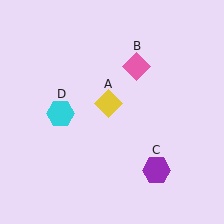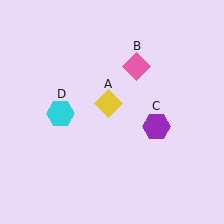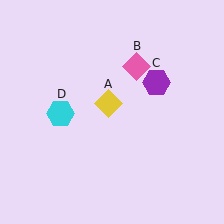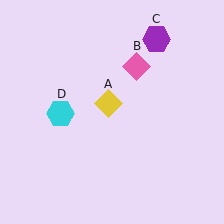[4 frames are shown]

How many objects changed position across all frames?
1 object changed position: purple hexagon (object C).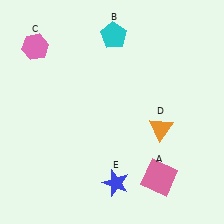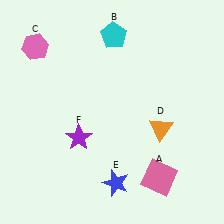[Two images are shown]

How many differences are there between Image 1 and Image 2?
There is 1 difference between the two images.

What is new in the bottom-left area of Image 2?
A purple star (F) was added in the bottom-left area of Image 2.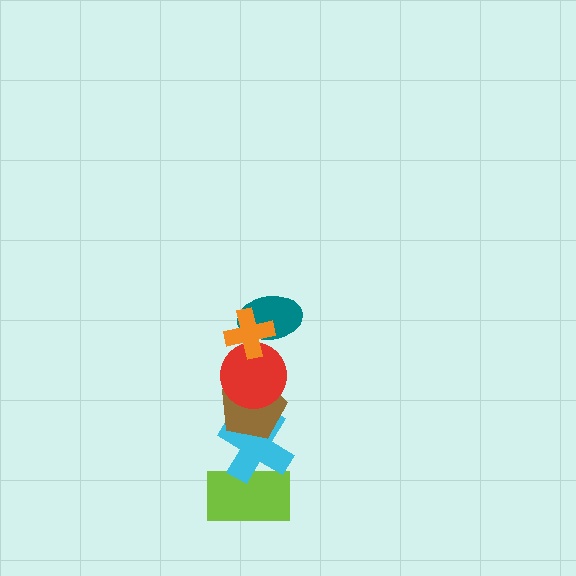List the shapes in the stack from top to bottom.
From top to bottom: the orange cross, the teal ellipse, the red circle, the brown pentagon, the cyan cross, the lime rectangle.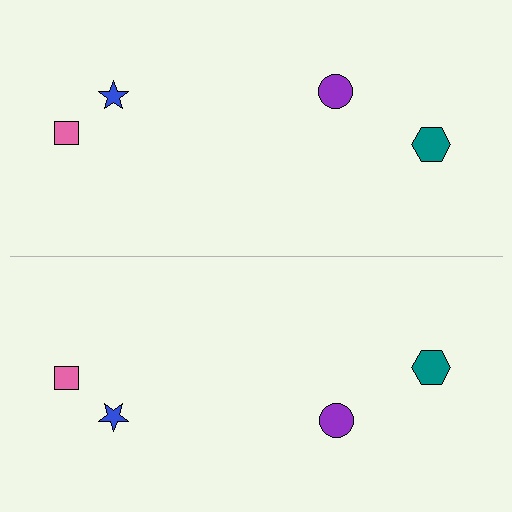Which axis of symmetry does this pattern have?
The pattern has a horizontal axis of symmetry running through the center of the image.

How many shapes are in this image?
There are 8 shapes in this image.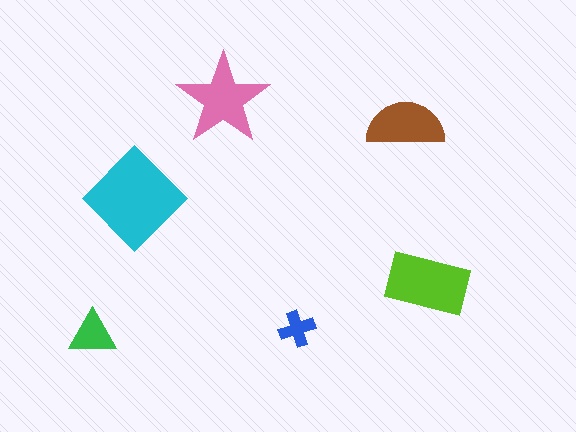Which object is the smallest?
The blue cross.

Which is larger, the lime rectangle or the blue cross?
The lime rectangle.